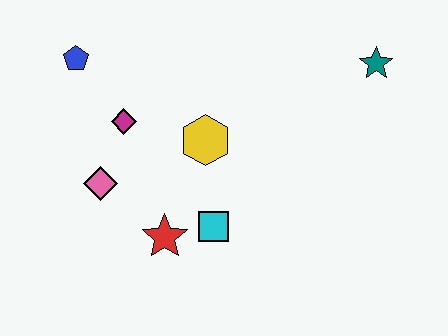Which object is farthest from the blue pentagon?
The teal star is farthest from the blue pentagon.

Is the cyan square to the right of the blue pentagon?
Yes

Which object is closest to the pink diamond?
The magenta diamond is closest to the pink diamond.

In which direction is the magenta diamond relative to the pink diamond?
The magenta diamond is above the pink diamond.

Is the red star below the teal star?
Yes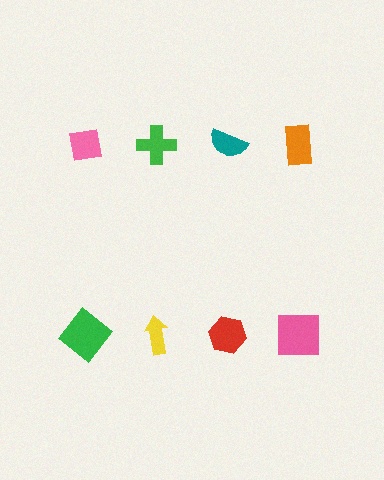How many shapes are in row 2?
4 shapes.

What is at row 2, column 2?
A yellow arrow.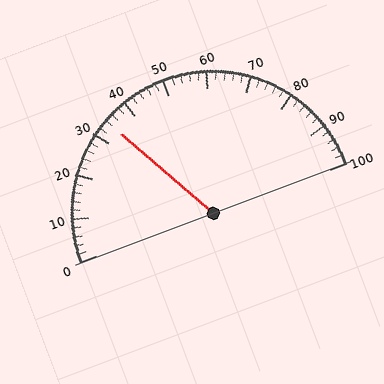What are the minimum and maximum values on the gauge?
The gauge ranges from 0 to 100.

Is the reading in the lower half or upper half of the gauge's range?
The reading is in the lower half of the range (0 to 100).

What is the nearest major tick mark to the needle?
The nearest major tick mark is 30.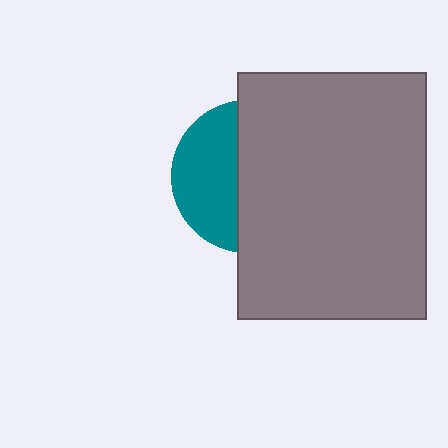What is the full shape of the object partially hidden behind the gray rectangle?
The partially hidden object is a teal circle.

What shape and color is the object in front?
The object in front is a gray rectangle.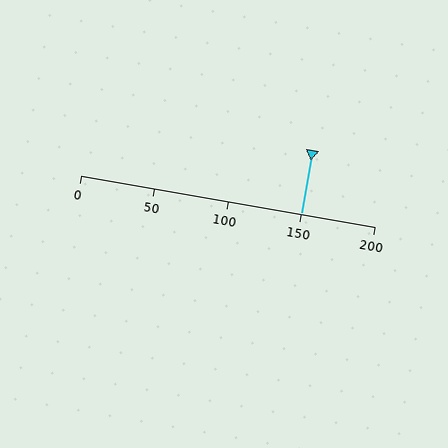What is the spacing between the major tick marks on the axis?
The major ticks are spaced 50 apart.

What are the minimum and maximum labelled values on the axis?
The axis runs from 0 to 200.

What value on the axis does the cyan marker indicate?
The marker indicates approximately 150.